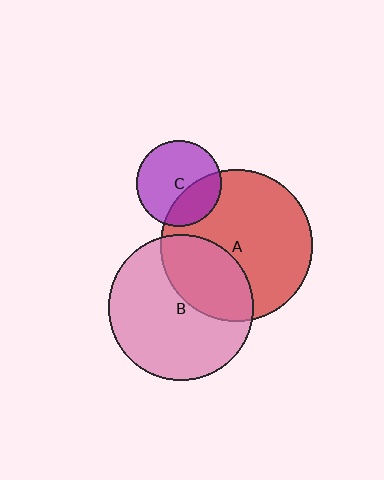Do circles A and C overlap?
Yes.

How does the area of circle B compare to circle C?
Approximately 2.9 times.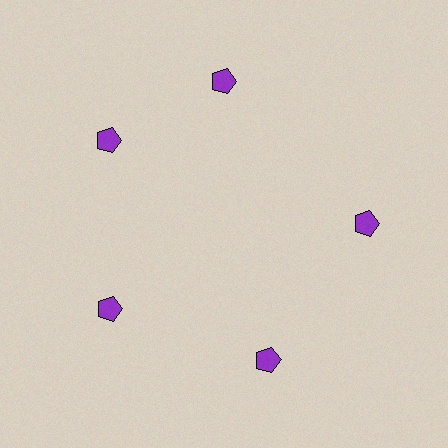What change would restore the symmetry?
The symmetry would be restored by rotating it back into even spacing with its neighbors so that all 5 pentagons sit at equal angles and equal distance from the center.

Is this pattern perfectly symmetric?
No. The 5 purple pentagons are arranged in a ring, but one element near the 1 o'clock position is rotated out of alignment along the ring, breaking the 5-fold rotational symmetry.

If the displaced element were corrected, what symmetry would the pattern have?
It would have 5-fold rotational symmetry — the pattern would map onto itself every 72 degrees.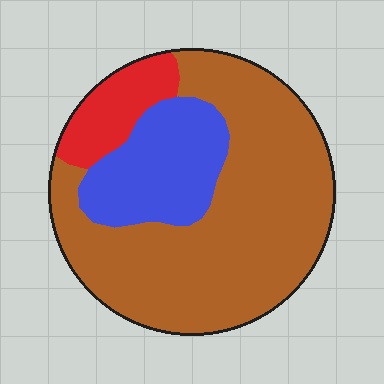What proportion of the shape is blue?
Blue covers roughly 20% of the shape.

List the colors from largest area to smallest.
From largest to smallest: brown, blue, red.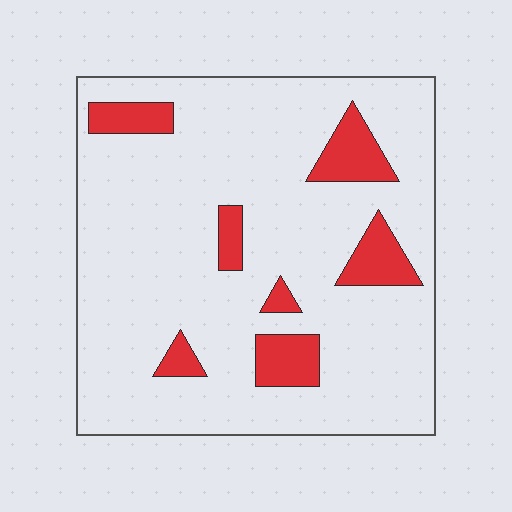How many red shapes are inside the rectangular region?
7.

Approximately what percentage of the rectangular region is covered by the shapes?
Approximately 15%.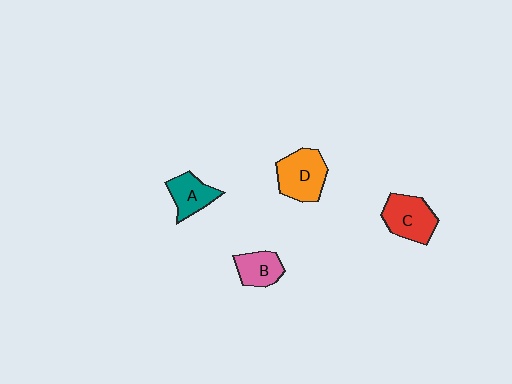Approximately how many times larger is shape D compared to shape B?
Approximately 1.5 times.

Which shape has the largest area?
Shape D (orange).